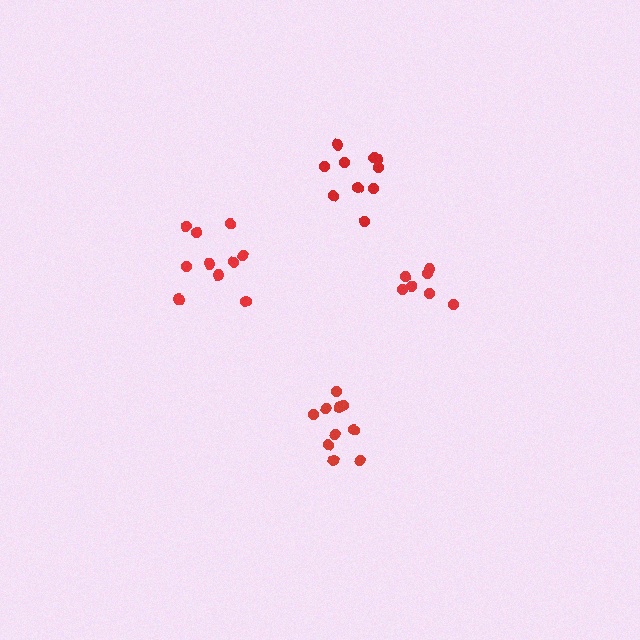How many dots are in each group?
Group 1: 7 dots, Group 2: 10 dots, Group 3: 10 dots, Group 4: 10 dots (37 total).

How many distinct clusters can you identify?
There are 4 distinct clusters.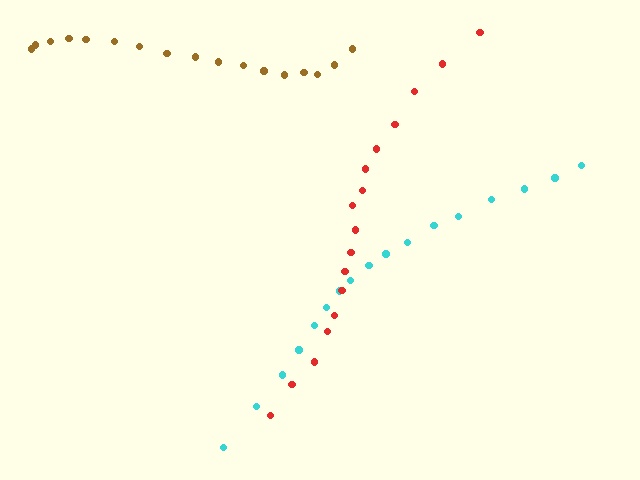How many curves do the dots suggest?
There are 3 distinct paths.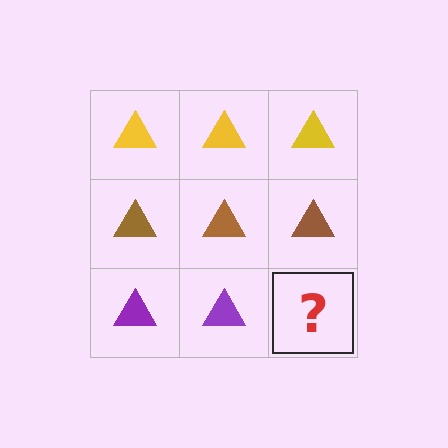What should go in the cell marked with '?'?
The missing cell should contain a purple triangle.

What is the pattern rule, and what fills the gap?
The rule is that each row has a consistent color. The gap should be filled with a purple triangle.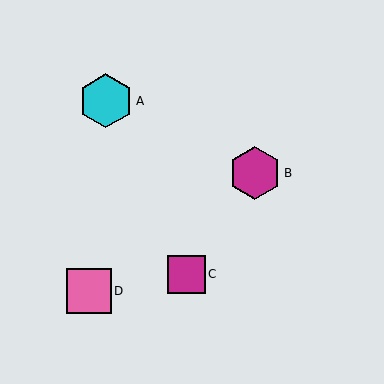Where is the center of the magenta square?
The center of the magenta square is at (186, 274).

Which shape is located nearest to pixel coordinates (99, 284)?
The pink square (labeled D) at (89, 291) is nearest to that location.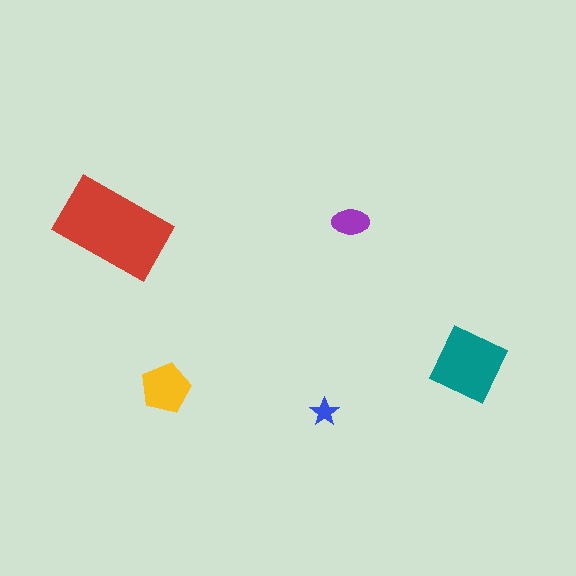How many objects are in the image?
There are 5 objects in the image.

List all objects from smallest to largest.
The blue star, the purple ellipse, the yellow pentagon, the teal diamond, the red rectangle.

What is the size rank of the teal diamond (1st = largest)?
2nd.